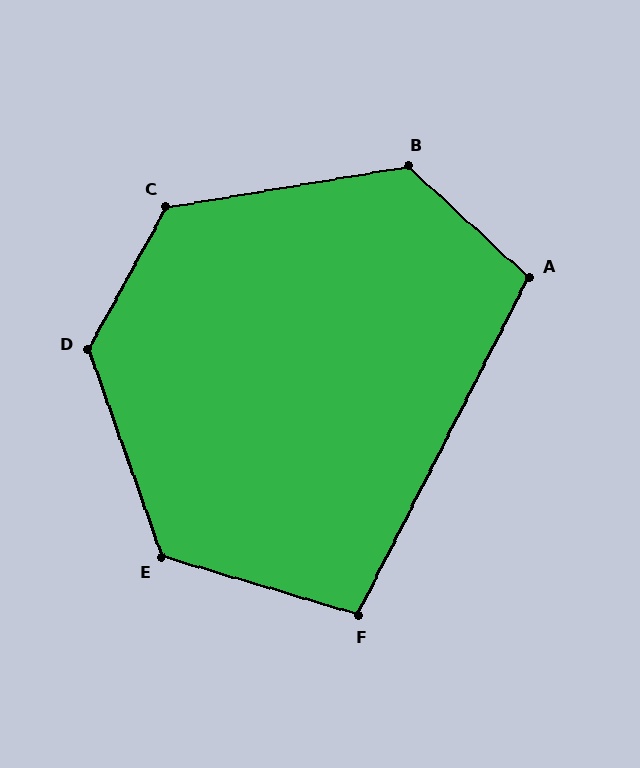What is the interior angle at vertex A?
Approximately 106 degrees (obtuse).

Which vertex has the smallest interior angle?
F, at approximately 100 degrees.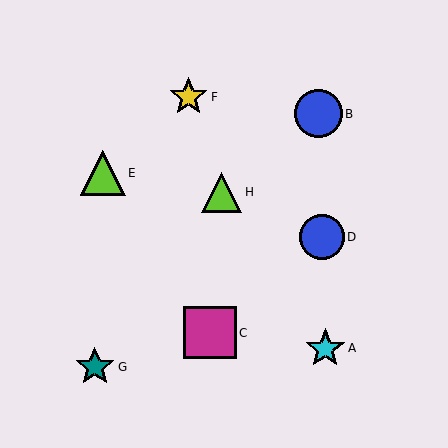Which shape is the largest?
The magenta square (labeled C) is the largest.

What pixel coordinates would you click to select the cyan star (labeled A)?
Click at (325, 348) to select the cyan star A.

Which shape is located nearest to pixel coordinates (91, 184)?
The lime triangle (labeled E) at (103, 173) is nearest to that location.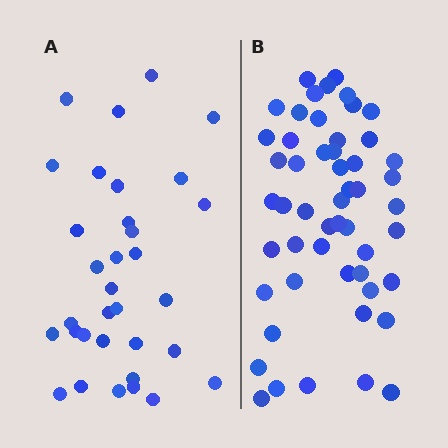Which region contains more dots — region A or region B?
Region B (the right region) has more dots.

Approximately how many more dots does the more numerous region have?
Region B has approximately 20 more dots than region A.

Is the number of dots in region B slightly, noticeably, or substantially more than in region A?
Region B has substantially more. The ratio is roughly 1.6 to 1.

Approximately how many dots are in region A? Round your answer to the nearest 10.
About 30 dots. (The exact count is 33, which rounds to 30.)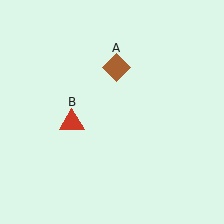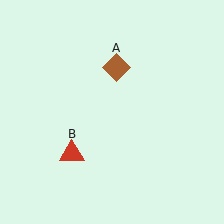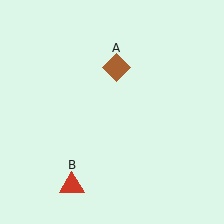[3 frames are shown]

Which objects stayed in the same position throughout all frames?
Brown diamond (object A) remained stationary.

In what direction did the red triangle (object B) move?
The red triangle (object B) moved down.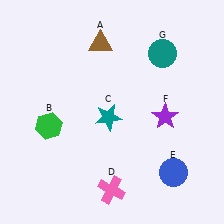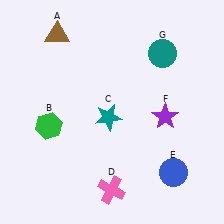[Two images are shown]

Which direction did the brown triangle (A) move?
The brown triangle (A) moved left.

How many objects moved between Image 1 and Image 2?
1 object moved between the two images.